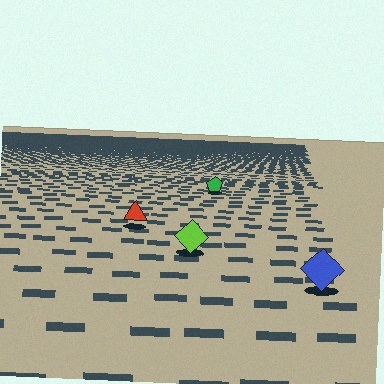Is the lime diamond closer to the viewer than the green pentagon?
Yes. The lime diamond is closer — you can tell from the texture gradient: the ground texture is coarser near it.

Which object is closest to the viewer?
The blue diamond is closest. The texture marks near it are larger and more spread out.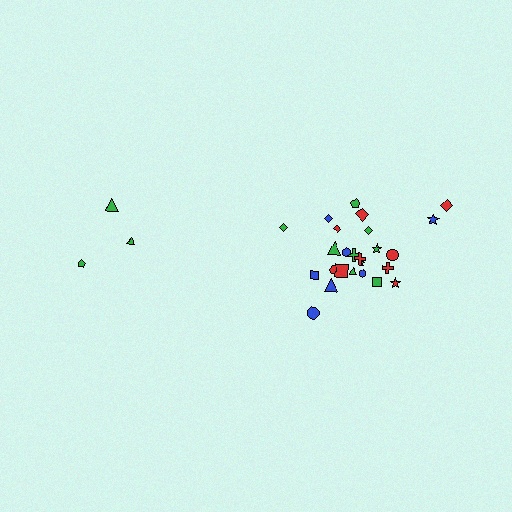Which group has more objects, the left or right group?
The right group.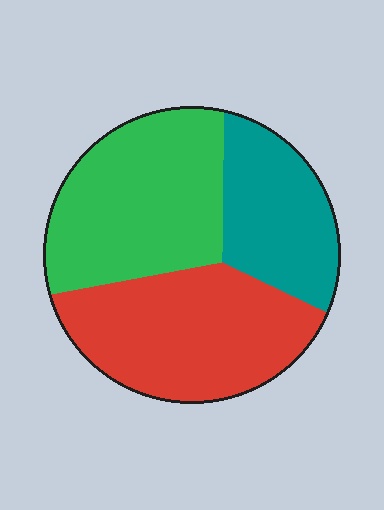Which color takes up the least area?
Teal, at roughly 25%.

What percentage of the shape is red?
Red covers about 40% of the shape.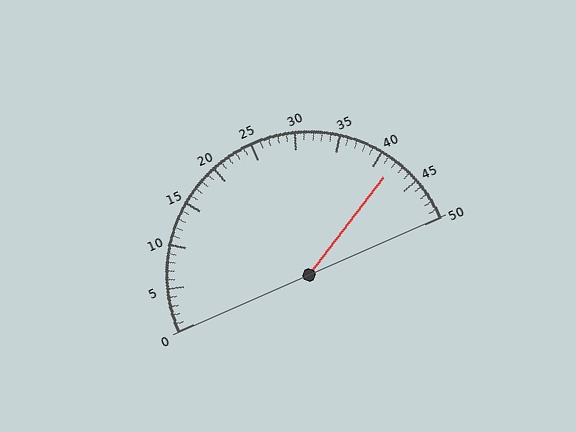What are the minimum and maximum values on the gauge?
The gauge ranges from 0 to 50.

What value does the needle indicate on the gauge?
The needle indicates approximately 42.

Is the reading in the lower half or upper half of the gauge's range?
The reading is in the upper half of the range (0 to 50).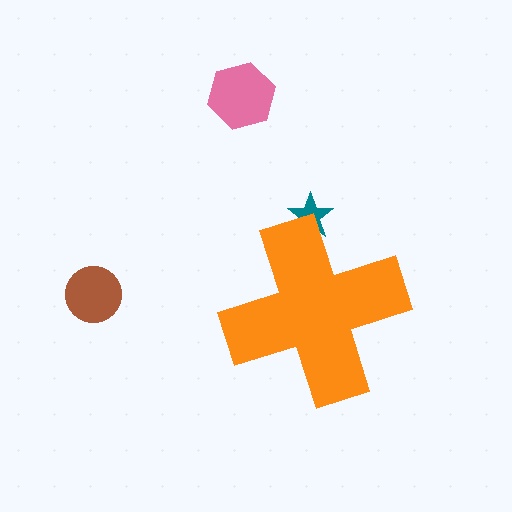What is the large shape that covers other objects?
An orange cross.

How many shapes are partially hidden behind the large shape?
1 shape is partially hidden.